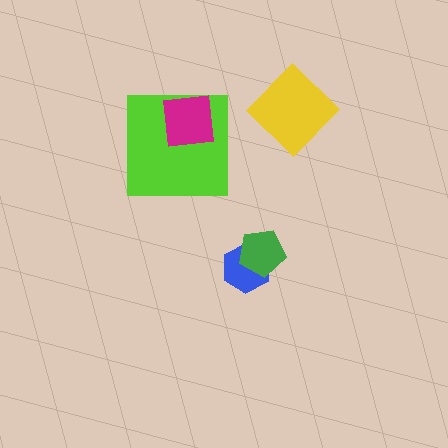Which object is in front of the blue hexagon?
The green pentagon is in front of the blue hexagon.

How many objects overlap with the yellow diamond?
0 objects overlap with the yellow diamond.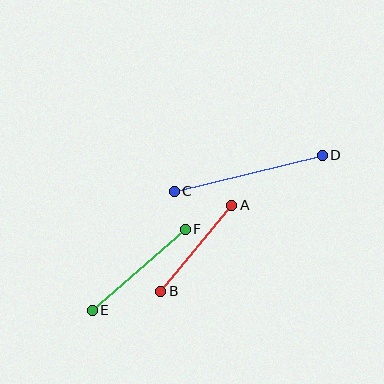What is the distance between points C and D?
The distance is approximately 152 pixels.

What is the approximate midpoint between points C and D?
The midpoint is at approximately (248, 173) pixels.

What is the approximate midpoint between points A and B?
The midpoint is at approximately (196, 248) pixels.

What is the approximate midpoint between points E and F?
The midpoint is at approximately (139, 270) pixels.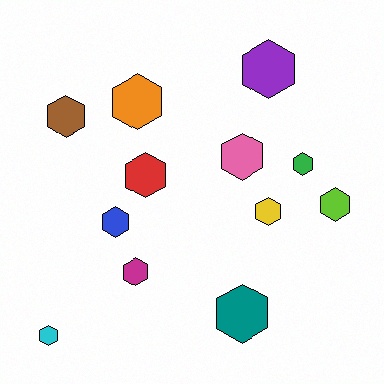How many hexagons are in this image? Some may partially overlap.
There are 12 hexagons.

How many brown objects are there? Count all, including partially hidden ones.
There is 1 brown object.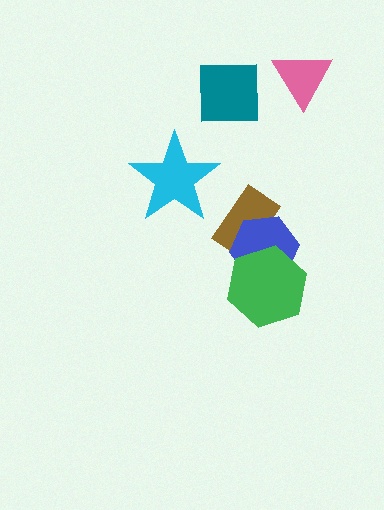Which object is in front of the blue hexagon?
The green hexagon is in front of the blue hexagon.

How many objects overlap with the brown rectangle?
1 object overlaps with the brown rectangle.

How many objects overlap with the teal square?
0 objects overlap with the teal square.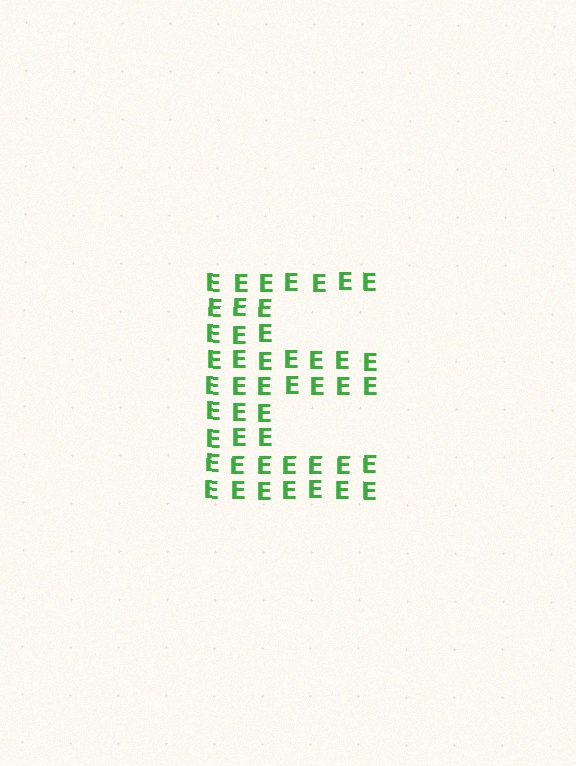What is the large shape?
The large shape is the letter E.